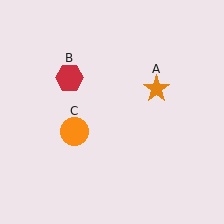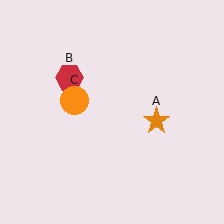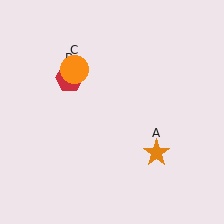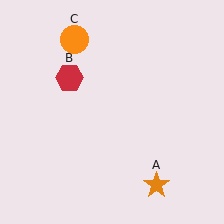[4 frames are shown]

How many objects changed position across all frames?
2 objects changed position: orange star (object A), orange circle (object C).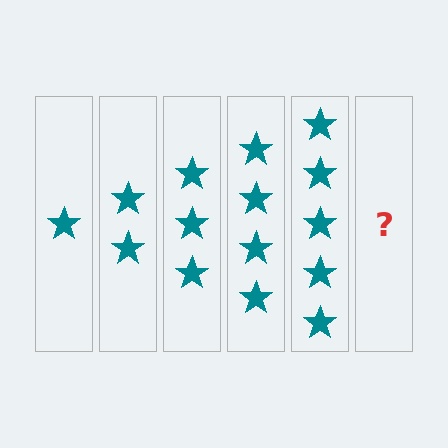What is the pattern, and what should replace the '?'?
The pattern is that each step adds one more star. The '?' should be 6 stars.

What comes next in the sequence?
The next element should be 6 stars.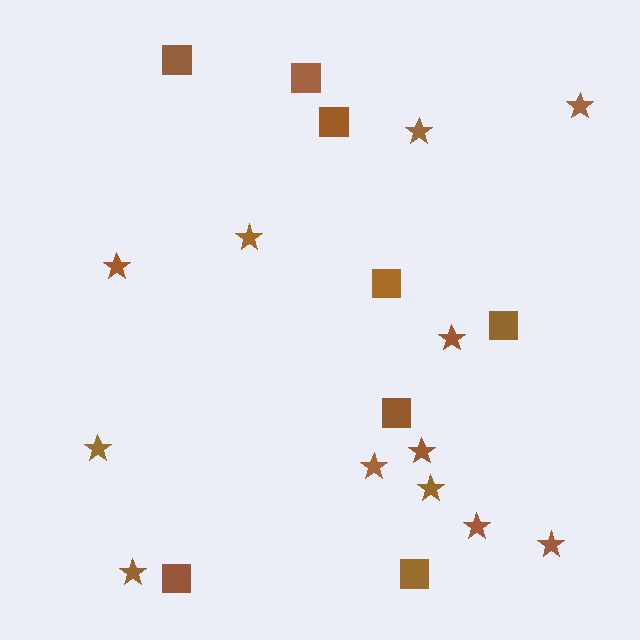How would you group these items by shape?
There are 2 groups: one group of squares (8) and one group of stars (12).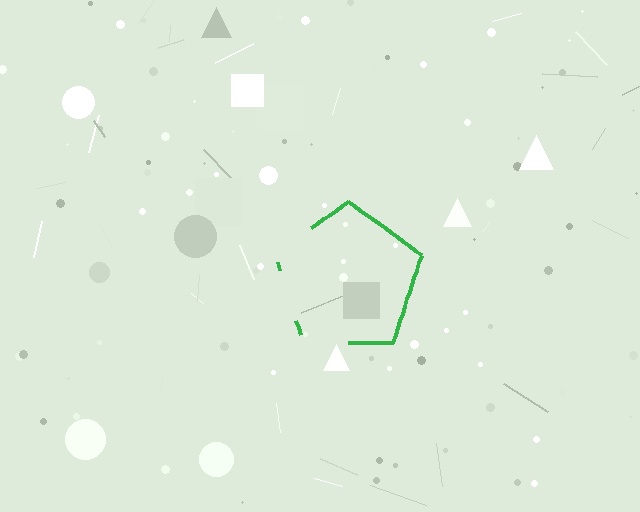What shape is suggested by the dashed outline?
The dashed outline suggests a pentagon.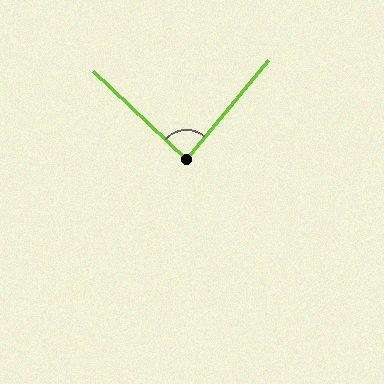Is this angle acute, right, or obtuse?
It is approximately a right angle.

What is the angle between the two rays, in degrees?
Approximately 86 degrees.